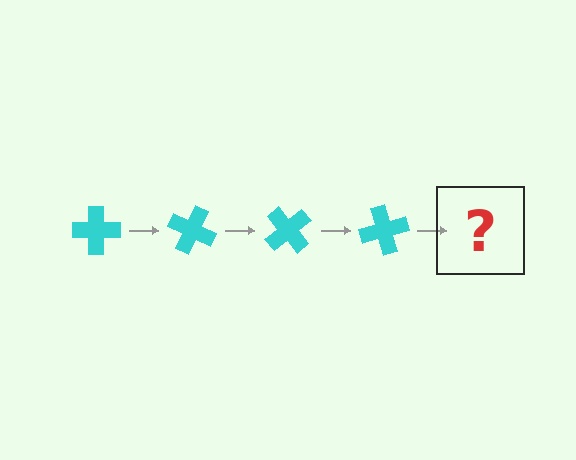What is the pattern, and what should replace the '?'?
The pattern is that the cross rotates 25 degrees each step. The '?' should be a cyan cross rotated 100 degrees.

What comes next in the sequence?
The next element should be a cyan cross rotated 100 degrees.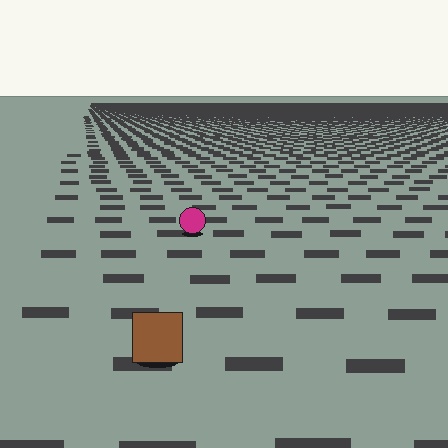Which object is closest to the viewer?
The brown square is closest. The texture marks near it are larger and more spread out.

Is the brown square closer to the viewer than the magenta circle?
Yes. The brown square is closer — you can tell from the texture gradient: the ground texture is coarser near it.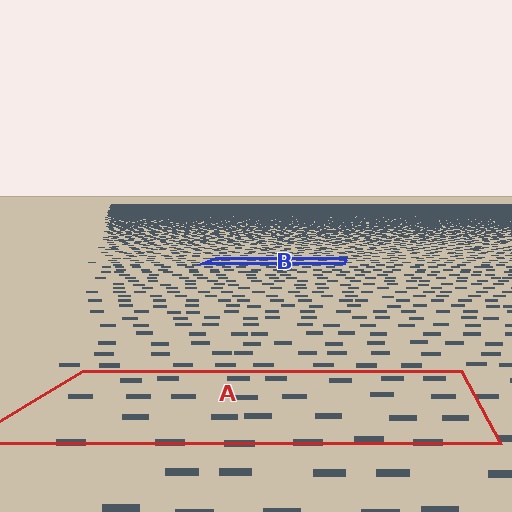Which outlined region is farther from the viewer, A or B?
Region B is farther from the viewer — the texture elements inside it appear smaller and more densely packed.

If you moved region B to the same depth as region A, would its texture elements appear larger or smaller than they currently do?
They would appear larger. At a closer depth, the same texture elements are projected at a bigger on-screen size.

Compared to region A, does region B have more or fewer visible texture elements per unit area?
Region B has more texture elements per unit area — they are packed more densely because it is farther away.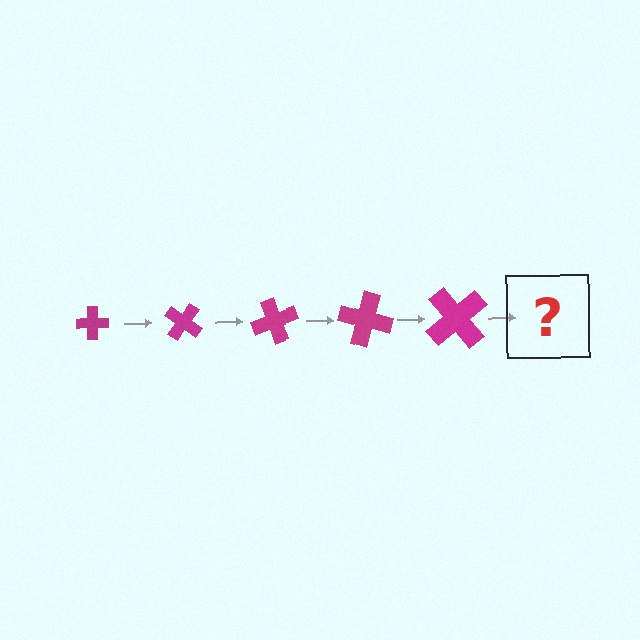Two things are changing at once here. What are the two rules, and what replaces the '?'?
The two rules are that the cross grows larger each step and it rotates 35 degrees each step. The '?' should be a cross, larger than the previous one and rotated 175 degrees from the start.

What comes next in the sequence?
The next element should be a cross, larger than the previous one and rotated 175 degrees from the start.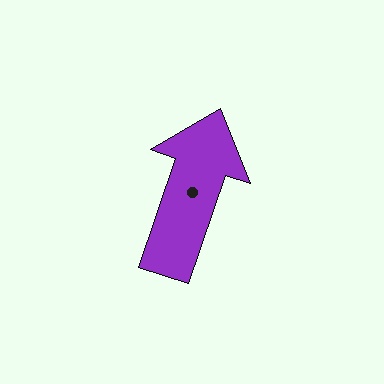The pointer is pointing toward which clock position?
Roughly 1 o'clock.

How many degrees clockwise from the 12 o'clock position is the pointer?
Approximately 19 degrees.